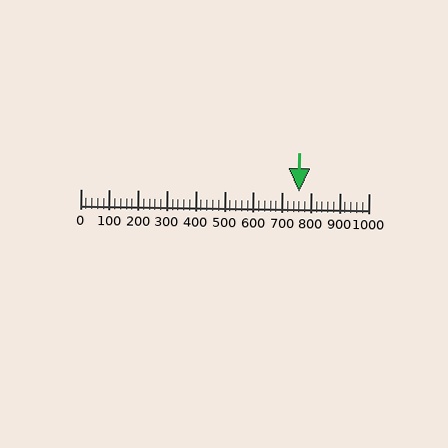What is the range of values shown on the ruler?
The ruler shows values from 0 to 1000.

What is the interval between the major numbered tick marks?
The major tick marks are spaced 100 units apart.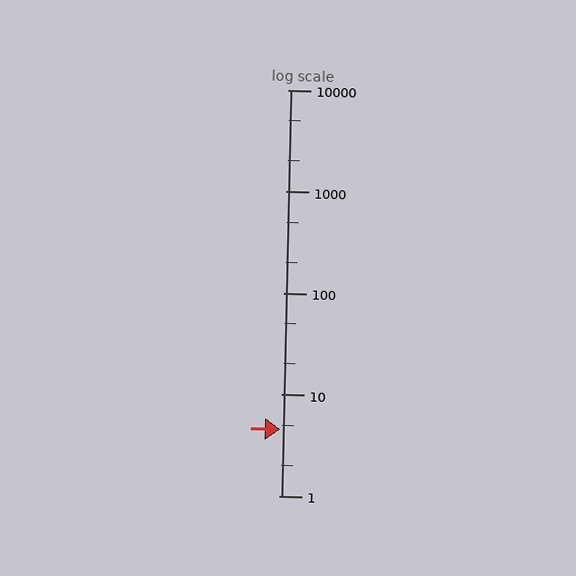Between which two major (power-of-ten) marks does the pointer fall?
The pointer is between 1 and 10.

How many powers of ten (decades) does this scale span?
The scale spans 4 decades, from 1 to 10000.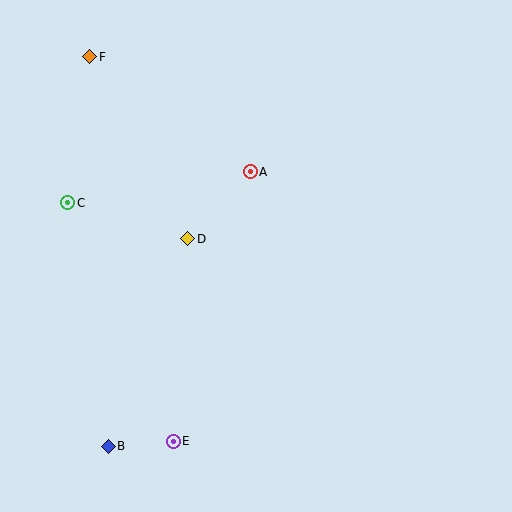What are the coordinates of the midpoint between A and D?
The midpoint between A and D is at (219, 205).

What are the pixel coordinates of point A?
Point A is at (250, 172).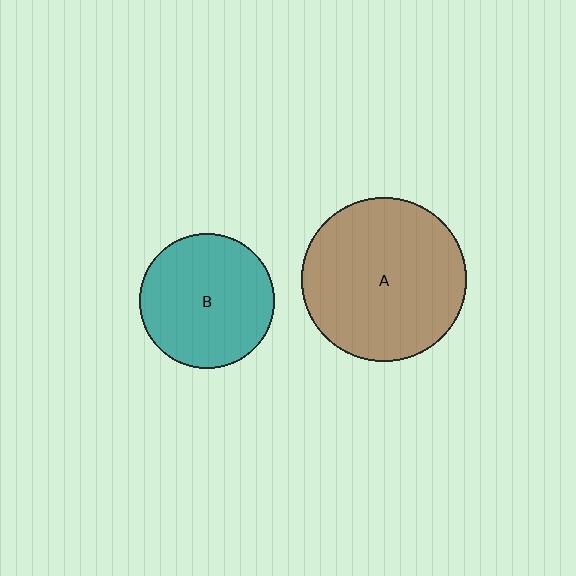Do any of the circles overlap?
No, none of the circles overlap.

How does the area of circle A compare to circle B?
Approximately 1.5 times.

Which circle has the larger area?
Circle A (brown).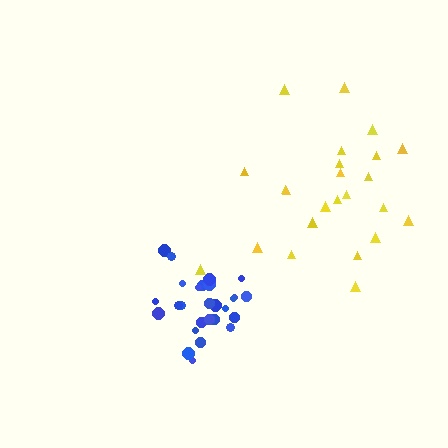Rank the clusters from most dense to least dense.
blue, yellow.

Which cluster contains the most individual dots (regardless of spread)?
Blue (27).